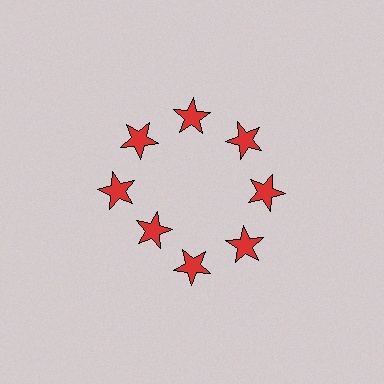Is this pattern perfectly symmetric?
No. The 8 red stars are arranged in a ring, but one element near the 8 o'clock position is pulled inward toward the center, breaking the 8-fold rotational symmetry.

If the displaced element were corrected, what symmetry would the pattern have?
It would have 8-fold rotational symmetry — the pattern would map onto itself every 45 degrees.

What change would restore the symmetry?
The symmetry would be restored by moving it outward, back onto the ring so that all 8 stars sit at equal angles and equal distance from the center.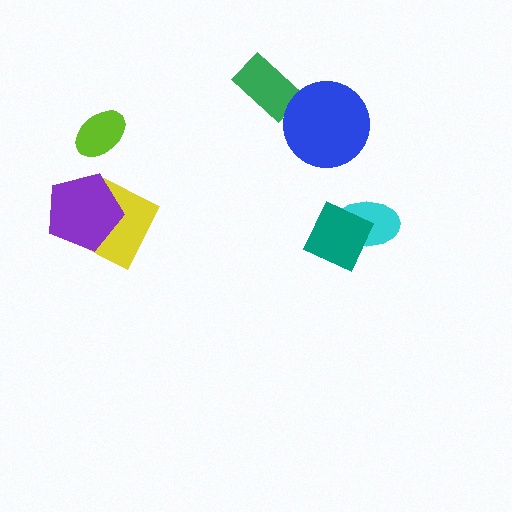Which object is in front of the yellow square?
The purple pentagon is in front of the yellow square.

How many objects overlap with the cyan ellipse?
1 object overlaps with the cyan ellipse.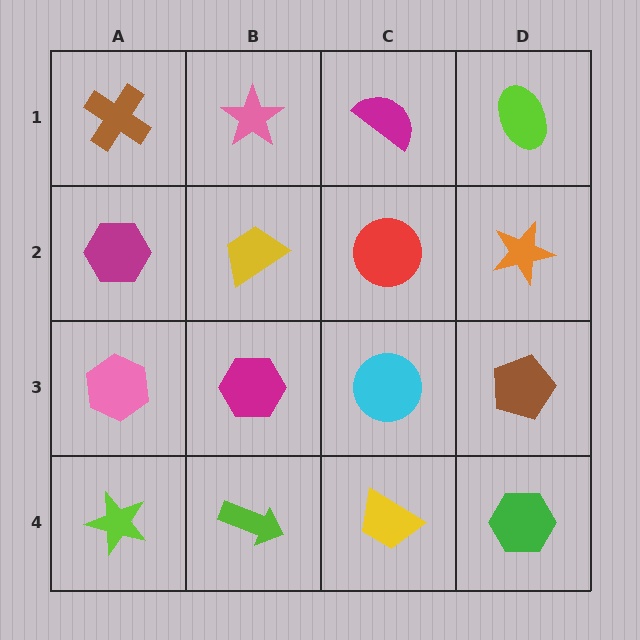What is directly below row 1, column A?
A magenta hexagon.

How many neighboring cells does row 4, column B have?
3.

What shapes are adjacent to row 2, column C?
A magenta semicircle (row 1, column C), a cyan circle (row 3, column C), a yellow trapezoid (row 2, column B), an orange star (row 2, column D).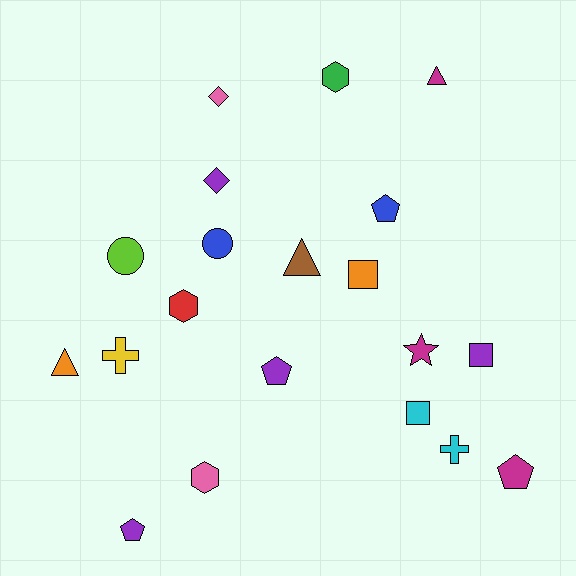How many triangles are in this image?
There are 3 triangles.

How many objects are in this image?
There are 20 objects.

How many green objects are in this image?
There is 1 green object.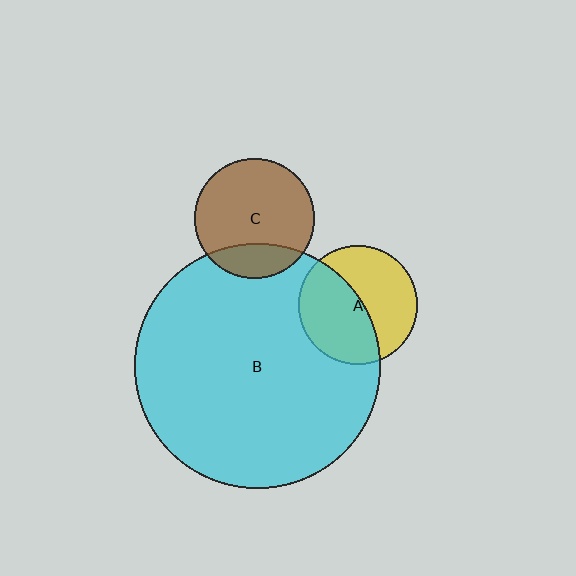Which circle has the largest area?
Circle B (cyan).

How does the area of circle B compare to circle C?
Approximately 4.1 times.